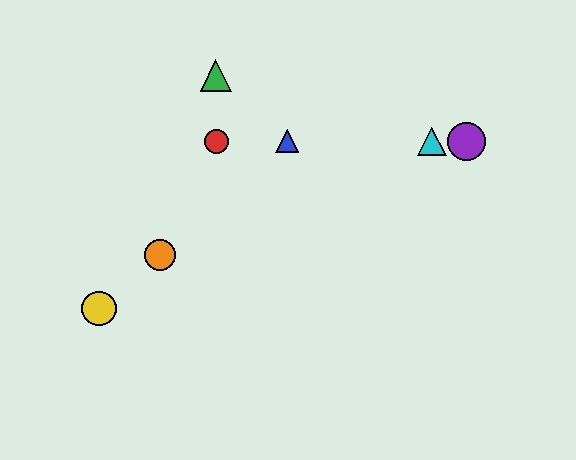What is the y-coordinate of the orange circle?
The orange circle is at y≈255.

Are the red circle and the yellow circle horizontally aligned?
No, the red circle is at y≈141 and the yellow circle is at y≈308.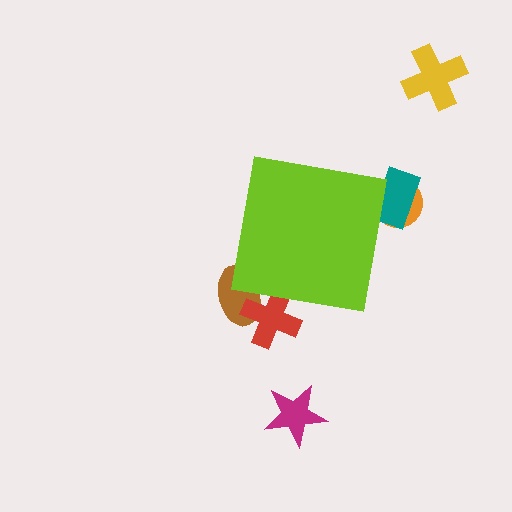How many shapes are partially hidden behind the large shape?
4 shapes are partially hidden.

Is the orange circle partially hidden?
Yes, the orange circle is partially hidden behind the lime square.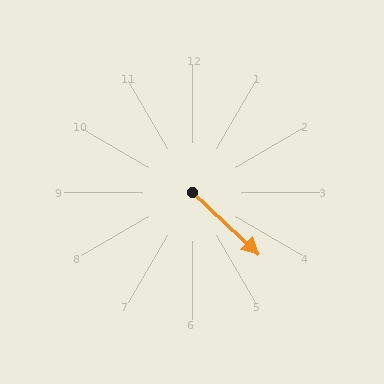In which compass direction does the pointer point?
Southeast.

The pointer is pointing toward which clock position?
Roughly 4 o'clock.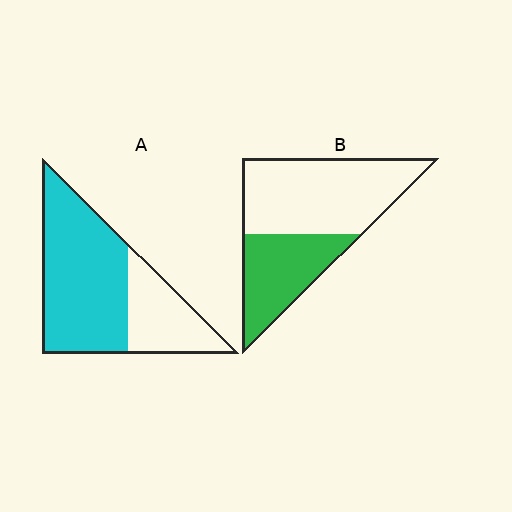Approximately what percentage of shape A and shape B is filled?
A is approximately 70% and B is approximately 40%.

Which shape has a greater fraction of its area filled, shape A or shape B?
Shape A.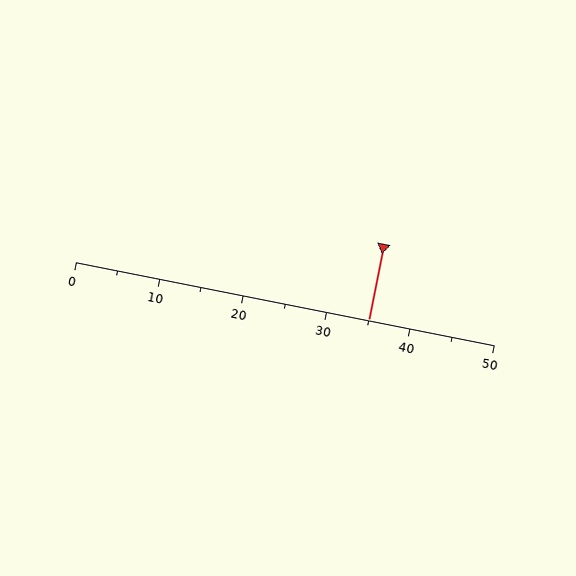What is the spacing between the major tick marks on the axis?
The major ticks are spaced 10 apart.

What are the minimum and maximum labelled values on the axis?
The axis runs from 0 to 50.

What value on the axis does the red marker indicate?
The marker indicates approximately 35.